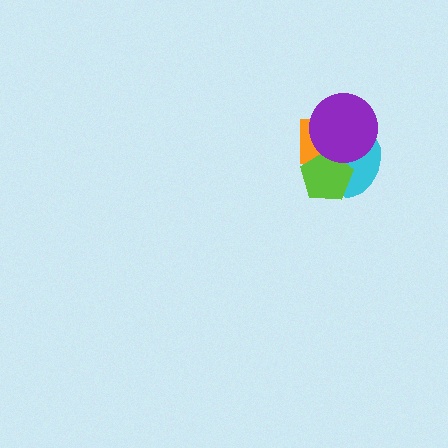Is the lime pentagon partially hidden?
Yes, it is partially covered by another shape.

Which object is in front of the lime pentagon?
The purple circle is in front of the lime pentagon.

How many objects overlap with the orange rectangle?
3 objects overlap with the orange rectangle.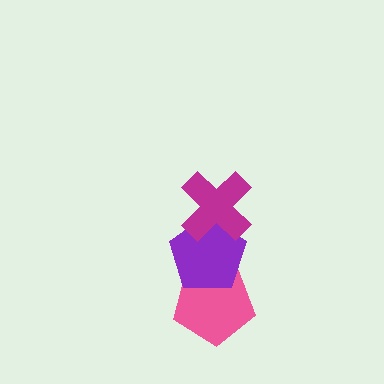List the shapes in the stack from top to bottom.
From top to bottom: the magenta cross, the purple pentagon, the pink pentagon.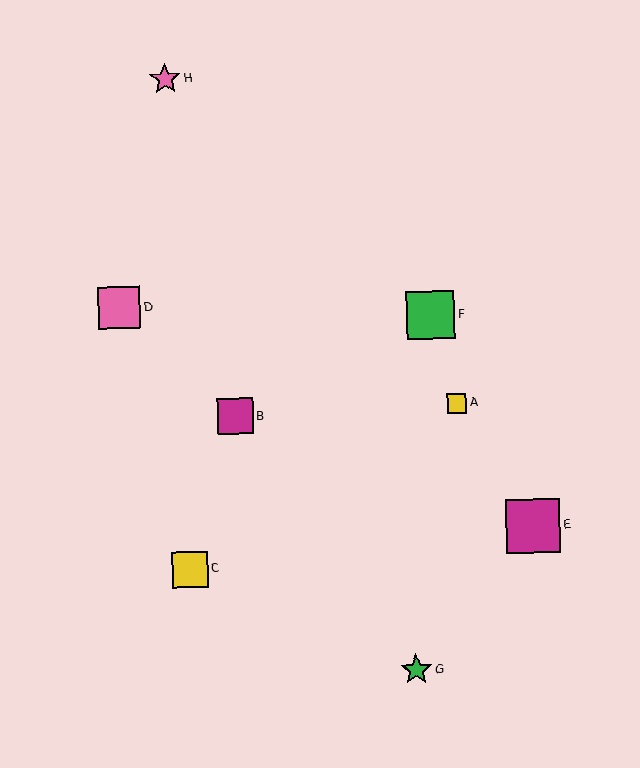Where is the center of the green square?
The center of the green square is at (430, 315).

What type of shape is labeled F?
Shape F is a green square.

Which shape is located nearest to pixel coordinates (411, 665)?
The green star (labeled G) at (416, 670) is nearest to that location.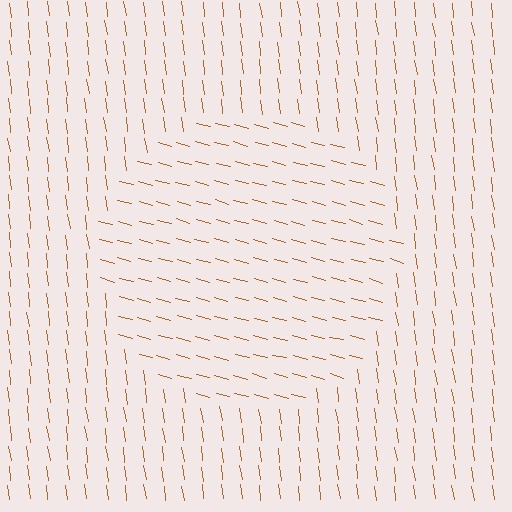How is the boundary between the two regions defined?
The boundary is defined purely by a change in line orientation (approximately 68 degrees difference). All lines are the same color and thickness.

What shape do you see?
I see a circle.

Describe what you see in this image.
The image is filled with small brown line segments. A circle region in the image has lines oriented differently from the surrounding lines, creating a visible texture boundary.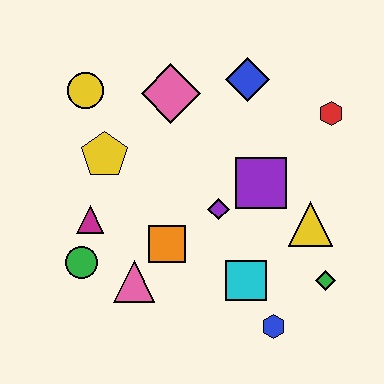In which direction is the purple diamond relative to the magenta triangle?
The purple diamond is to the right of the magenta triangle.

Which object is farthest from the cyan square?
The yellow circle is farthest from the cyan square.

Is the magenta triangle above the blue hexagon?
Yes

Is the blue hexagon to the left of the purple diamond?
No